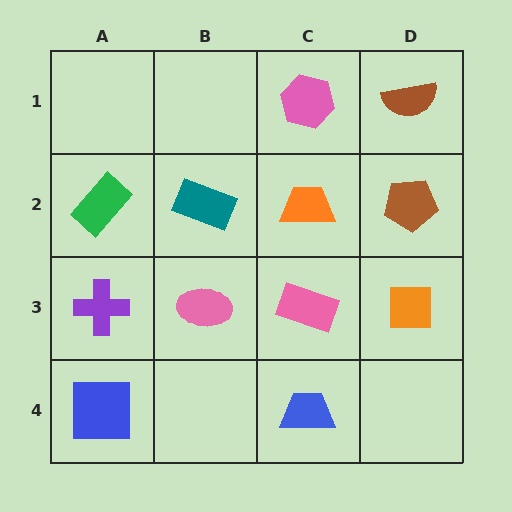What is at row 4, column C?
A blue trapezoid.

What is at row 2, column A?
A green rectangle.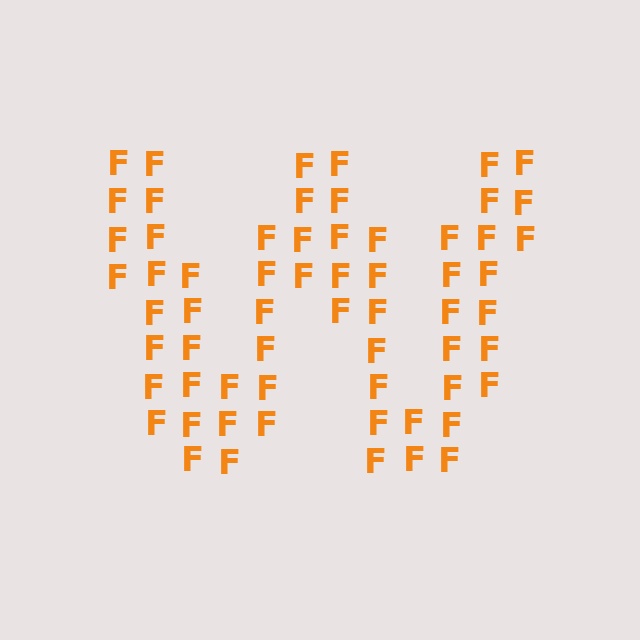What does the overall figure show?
The overall figure shows the letter W.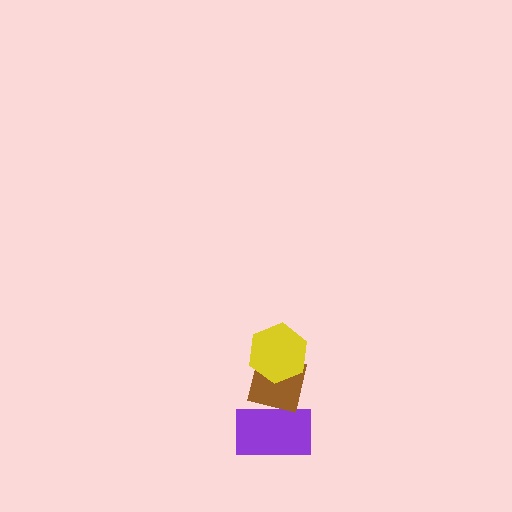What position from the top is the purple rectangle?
The purple rectangle is 3rd from the top.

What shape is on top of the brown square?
The yellow hexagon is on top of the brown square.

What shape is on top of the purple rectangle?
The brown square is on top of the purple rectangle.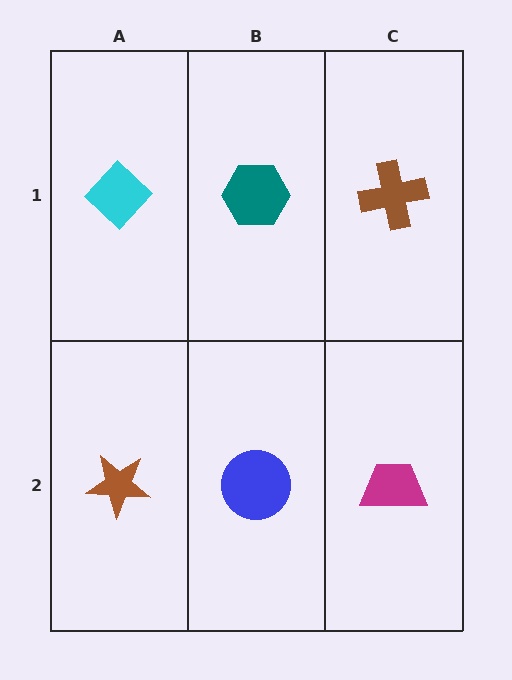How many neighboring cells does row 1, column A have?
2.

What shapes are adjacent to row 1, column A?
A brown star (row 2, column A), a teal hexagon (row 1, column B).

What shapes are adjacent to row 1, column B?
A blue circle (row 2, column B), a cyan diamond (row 1, column A), a brown cross (row 1, column C).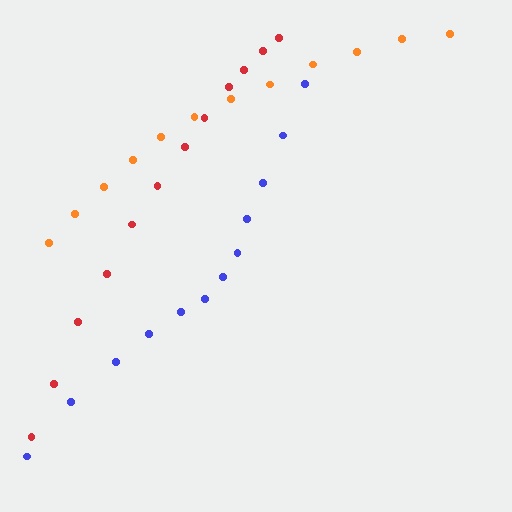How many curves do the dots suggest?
There are 3 distinct paths.